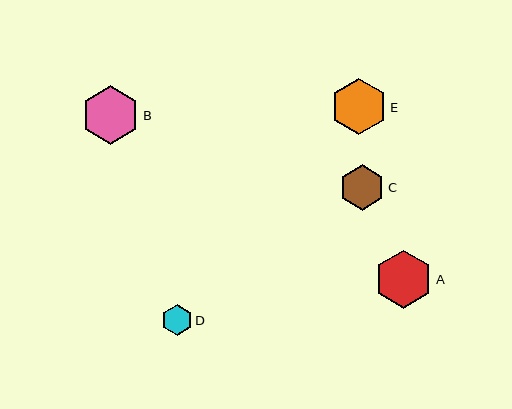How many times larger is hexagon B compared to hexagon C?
Hexagon B is approximately 1.3 times the size of hexagon C.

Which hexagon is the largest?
Hexagon B is the largest with a size of approximately 59 pixels.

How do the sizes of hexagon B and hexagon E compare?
Hexagon B and hexagon E are approximately the same size.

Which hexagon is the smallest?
Hexagon D is the smallest with a size of approximately 31 pixels.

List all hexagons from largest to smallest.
From largest to smallest: B, A, E, C, D.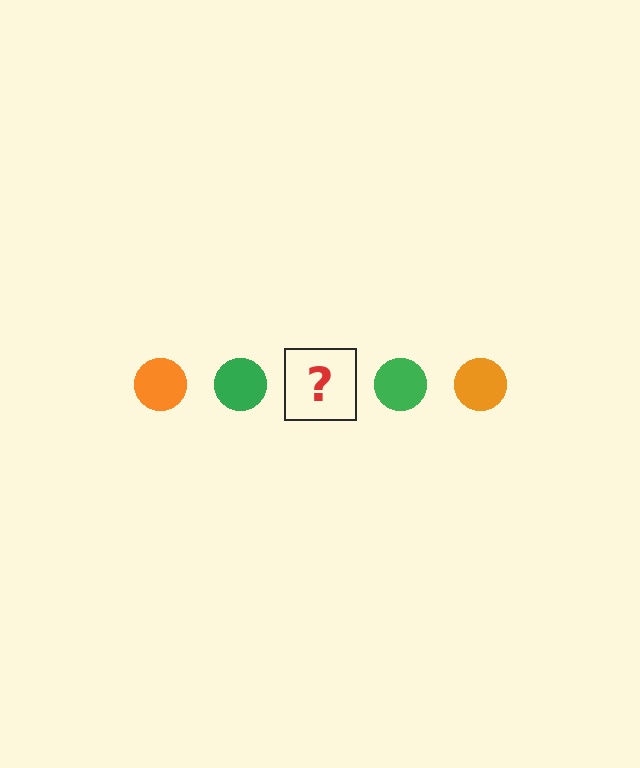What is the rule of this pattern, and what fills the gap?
The rule is that the pattern cycles through orange, green circles. The gap should be filled with an orange circle.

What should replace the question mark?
The question mark should be replaced with an orange circle.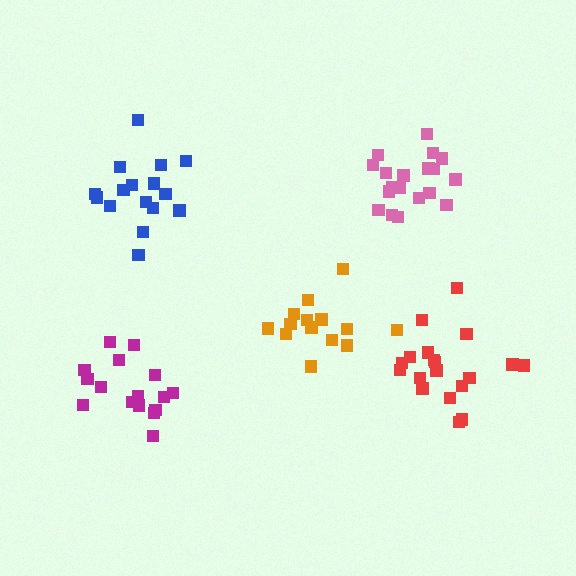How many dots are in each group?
Group 1: 19 dots, Group 2: 19 dots, Group 3: 16 dots, Group 4: 16 dots, Group 5: 14 dots (84 total).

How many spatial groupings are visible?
There are 5 spatial groupings.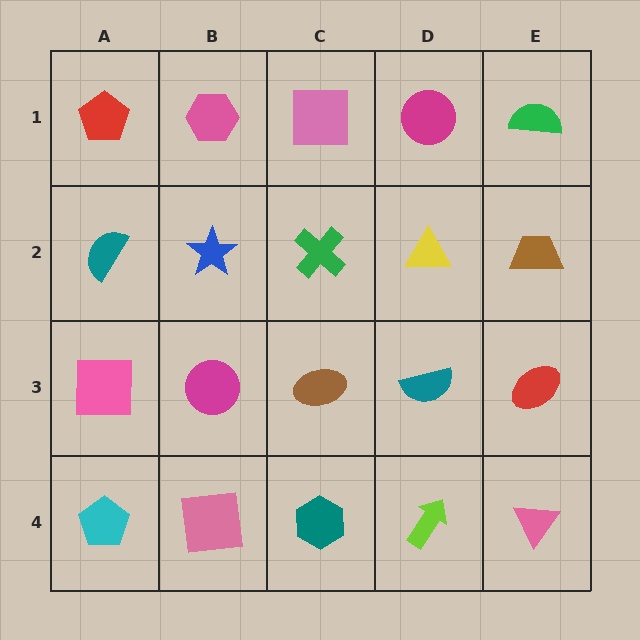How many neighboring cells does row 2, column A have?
3.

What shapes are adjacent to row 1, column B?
A blue star (row 2, column B), a red pentagon (row 1, column A), a pink square (row 1, column C).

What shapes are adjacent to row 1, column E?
A brown trapezoid (row 2, column E), a magenta circle (row 1, column D).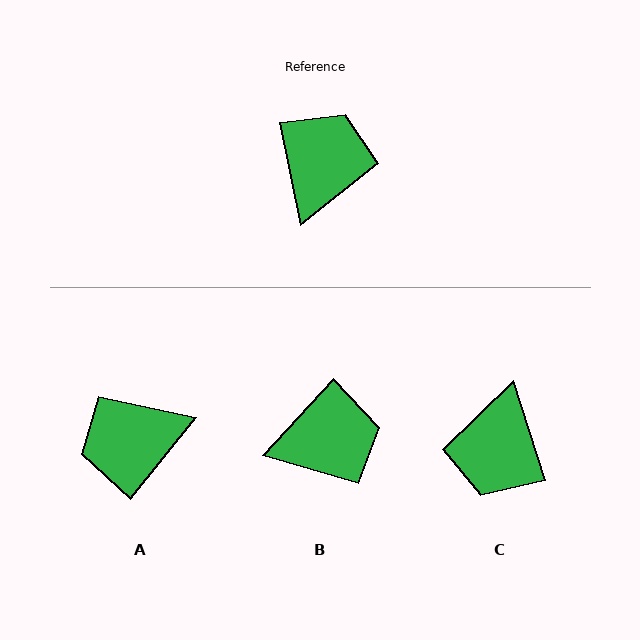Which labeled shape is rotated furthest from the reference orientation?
C, about 174 degrees away.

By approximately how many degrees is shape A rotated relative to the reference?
Approximately 130 degrees counter-clockwise.